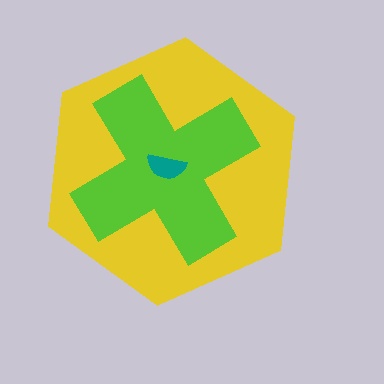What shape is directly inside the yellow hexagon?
The lime cross.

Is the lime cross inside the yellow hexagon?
Yes.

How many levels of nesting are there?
3.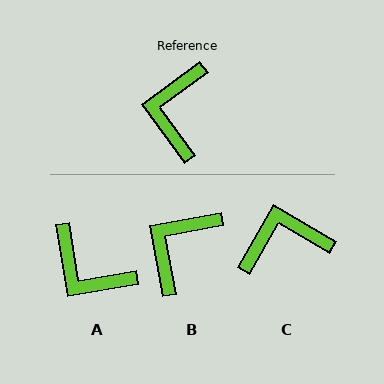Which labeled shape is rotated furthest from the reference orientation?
C, about 66 degrees away.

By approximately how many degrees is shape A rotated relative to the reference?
Approximately 63 degrees counter-clockwise.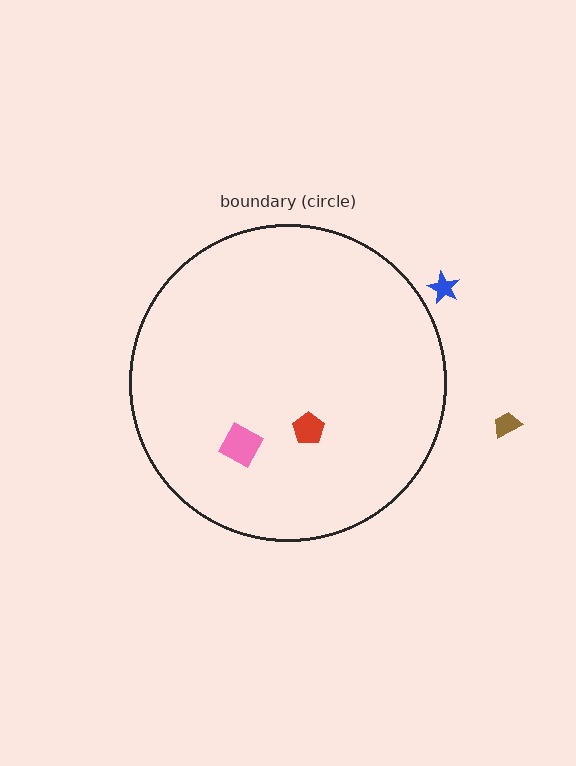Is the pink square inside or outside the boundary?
Inside.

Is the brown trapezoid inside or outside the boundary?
Outside.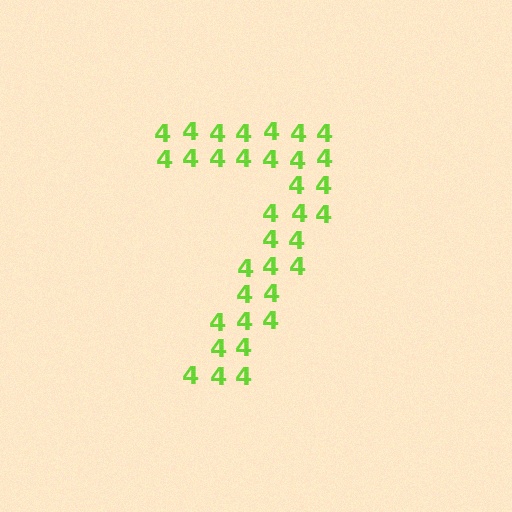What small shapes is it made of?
It is made of small digit 4's.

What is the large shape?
The large shape is the digit 7.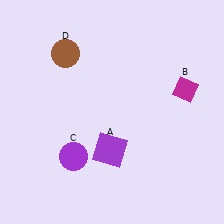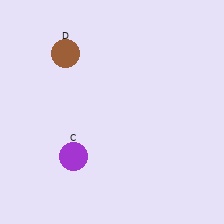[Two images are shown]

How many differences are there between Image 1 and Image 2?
There are 2 differences between the two images.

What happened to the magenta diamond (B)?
The magenta diamond (B) was removed in Image 2. It was in the top-right area of Image 1.